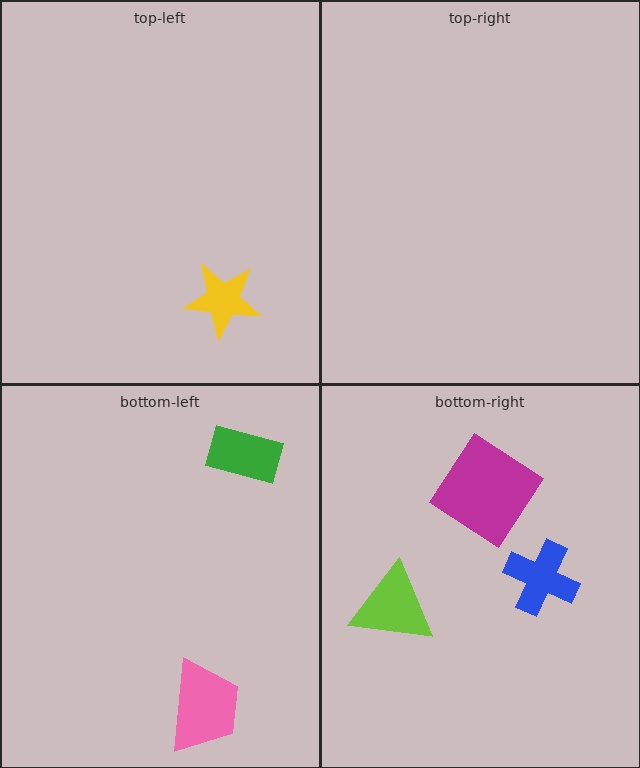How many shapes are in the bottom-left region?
2.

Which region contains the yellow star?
The top-left region.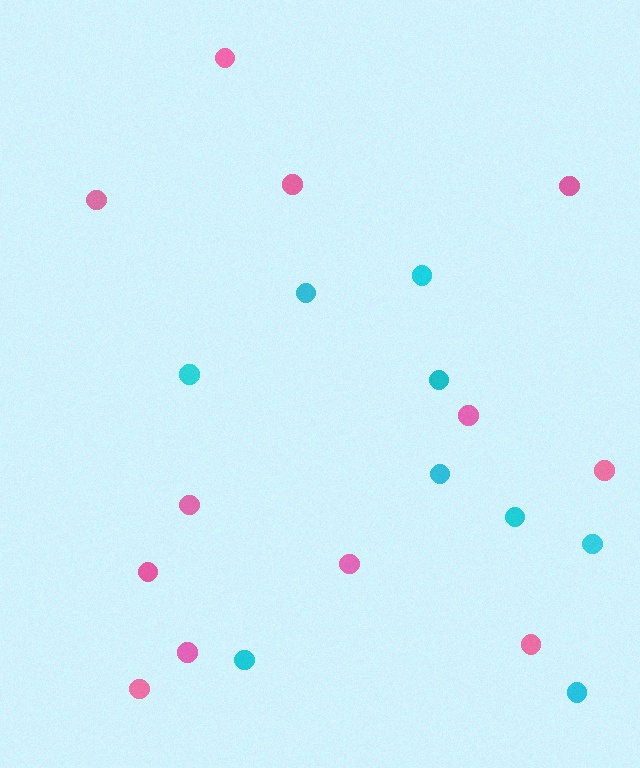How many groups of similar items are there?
There are 2 groups: one group of cyan circles (9) and one group of pink circles (12).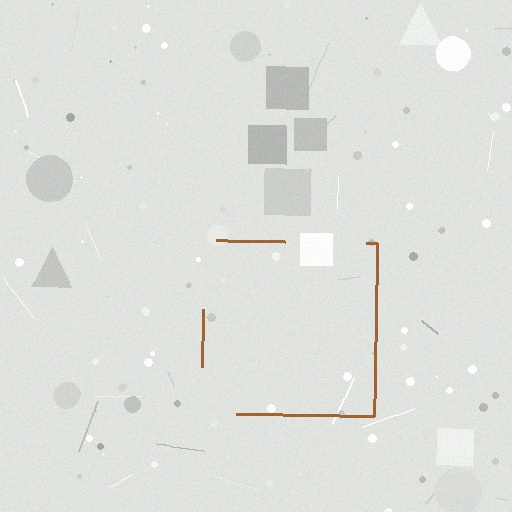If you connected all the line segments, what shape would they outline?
They would outline a square.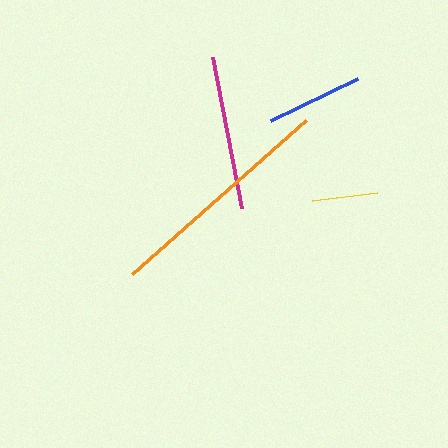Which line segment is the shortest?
The yellow line is the shortest at approximately 65 pixels.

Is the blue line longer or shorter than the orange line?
The orange line is longer than the blue line.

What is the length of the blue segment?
The blue segment is approximately 96 pixels long.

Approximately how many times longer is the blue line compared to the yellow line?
The blue line is approximately 1.5 times the length of the yellow line.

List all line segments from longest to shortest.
From longest to shortest: orange, magenta, blue, yellow.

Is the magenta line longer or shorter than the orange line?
The orange line is longer than the magenta line.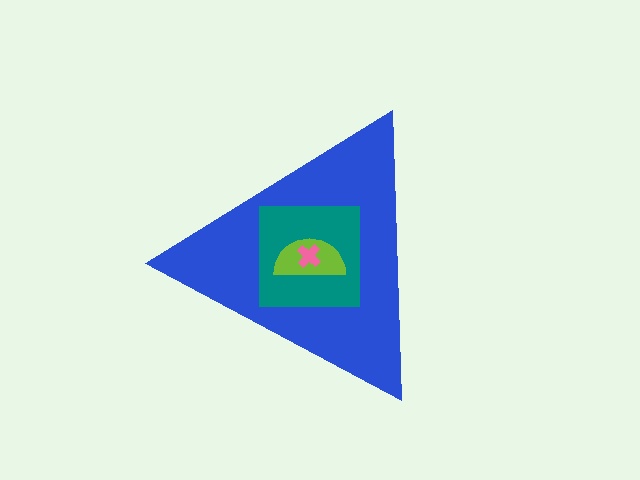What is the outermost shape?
The blue triangle.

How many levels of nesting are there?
4.